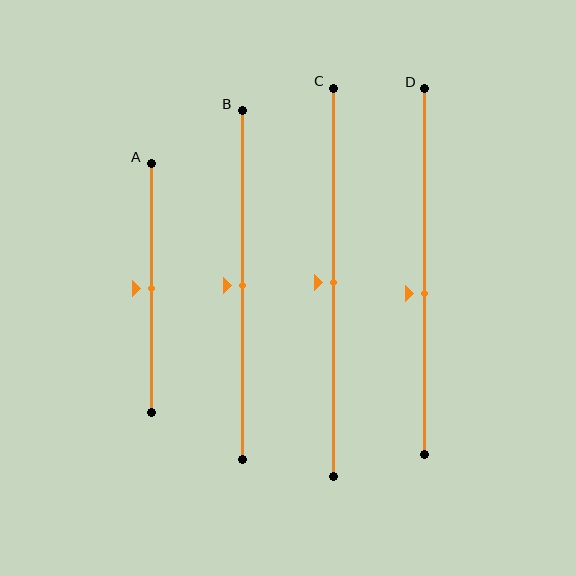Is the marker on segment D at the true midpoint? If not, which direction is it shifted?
No, the marker on segment D is shifted downward by about 6% of the segment length.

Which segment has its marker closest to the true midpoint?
Segment A has its marker closest to the true midpoint.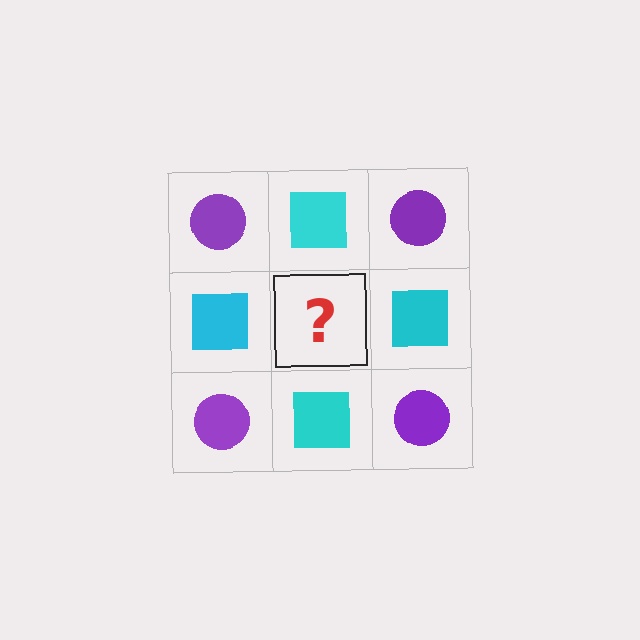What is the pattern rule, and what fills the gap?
The rule is that it alternates purple circle and cyan square in a checkerboard pattern. The gap should be filled with a purple circle.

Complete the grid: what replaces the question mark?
The question mark should be replaced with a purple circle.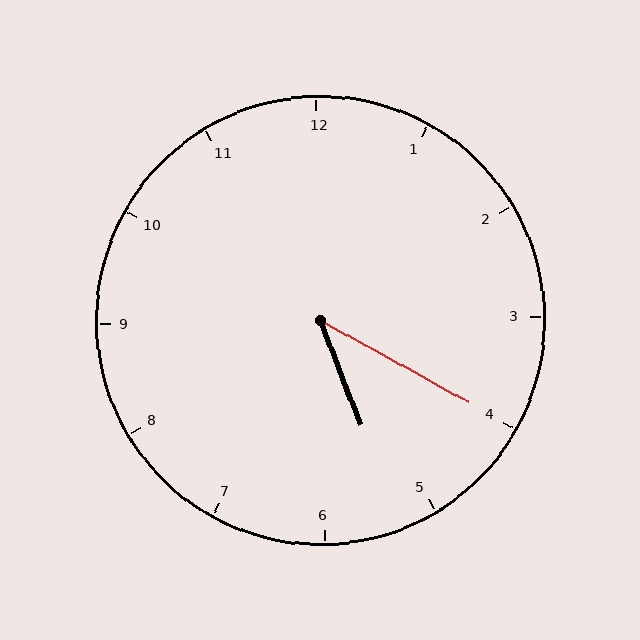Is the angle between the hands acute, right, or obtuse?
It is acute.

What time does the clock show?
5:20.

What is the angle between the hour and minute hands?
Approximately 40 degrees.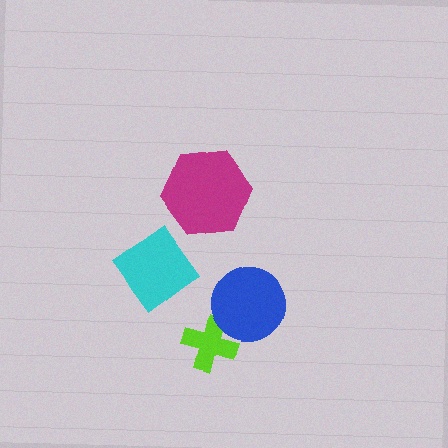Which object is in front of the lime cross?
The blue circle is in front of the lime cross.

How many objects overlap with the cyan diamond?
0 objects overlap with the cyan diamond.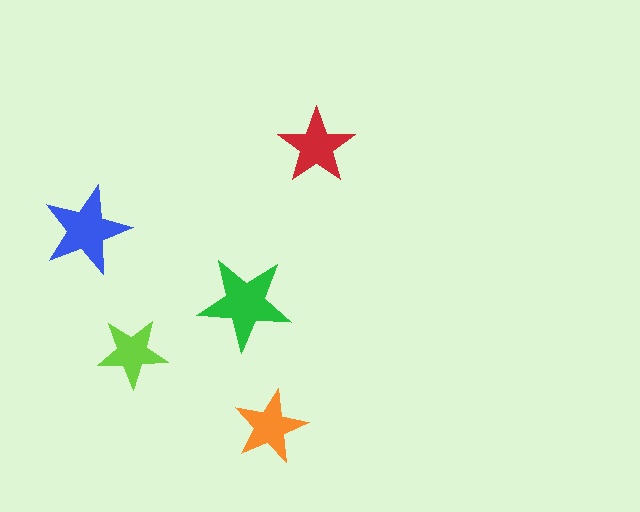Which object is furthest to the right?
The red star is rightmost.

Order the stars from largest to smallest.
the green one, the blue one, the red one, the orange one, the lime one.